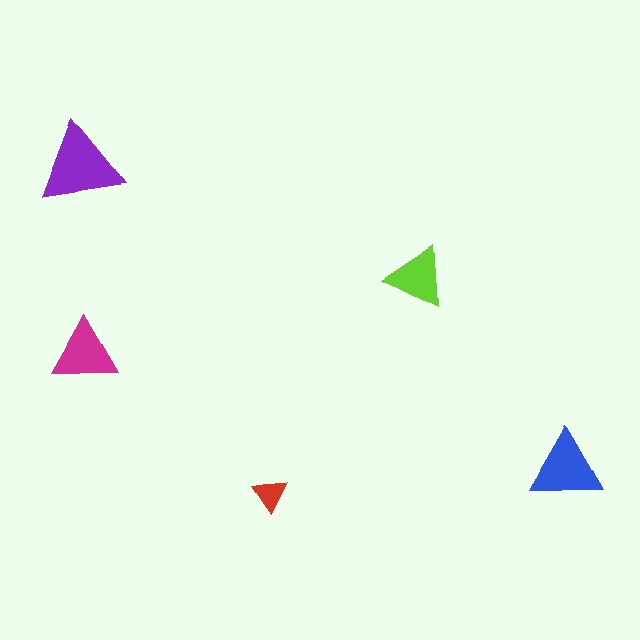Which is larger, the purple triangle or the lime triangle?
The purple one.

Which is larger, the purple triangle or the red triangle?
The purple one.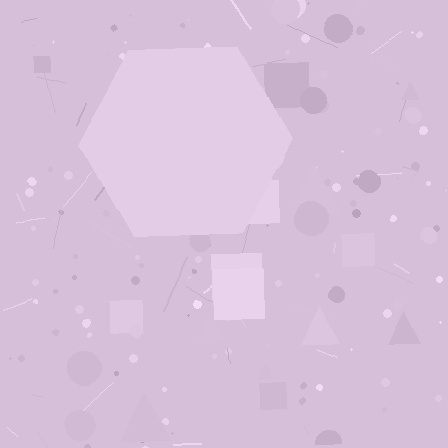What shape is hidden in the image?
A hexagon is hidden in the image.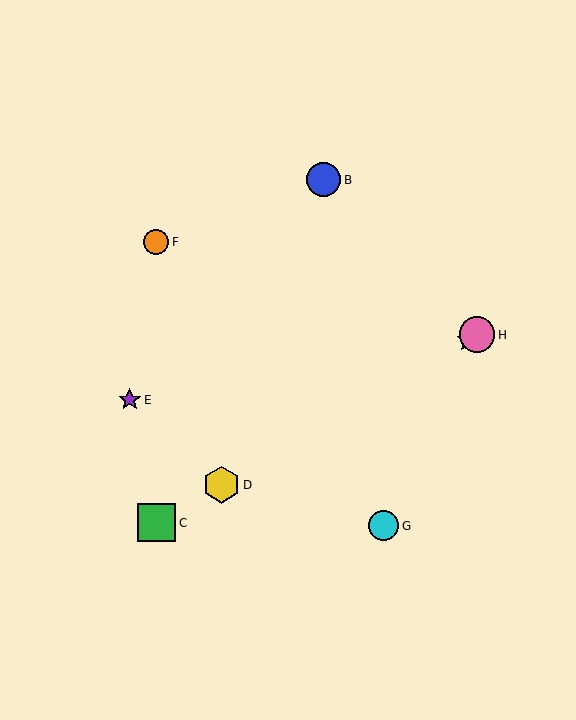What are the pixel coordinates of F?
Object F is at (156, 242).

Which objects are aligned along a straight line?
Objects A, C, D, H are aligned along a straight line.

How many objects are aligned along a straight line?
4 objects (A, C, D, H) are aligned along a straight line.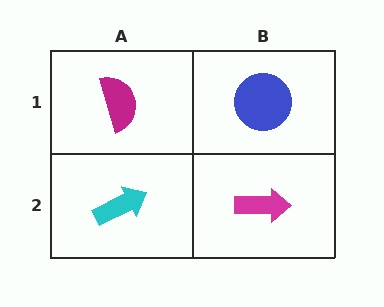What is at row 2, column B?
A magenta arrow.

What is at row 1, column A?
A magenta semicircle.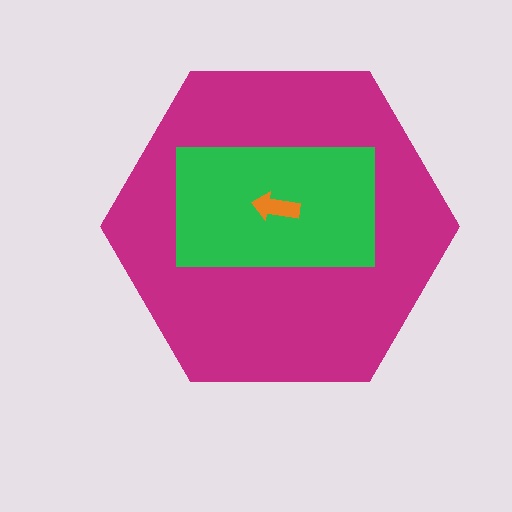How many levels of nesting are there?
3.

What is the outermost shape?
The magenta hexagon.